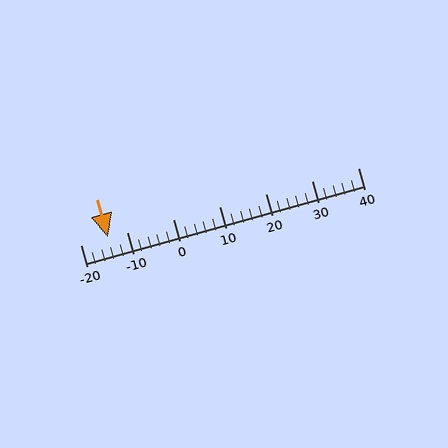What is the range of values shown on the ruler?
The ruler shows values from -20 to 40.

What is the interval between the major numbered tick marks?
The major tick marks are spaced 10 units apart.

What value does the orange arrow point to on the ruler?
The orange arrow points to approximately -14.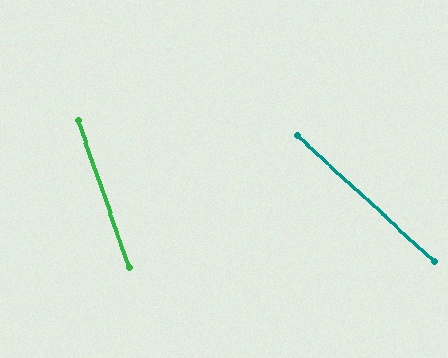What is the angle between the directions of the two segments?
Approximately 28 degrees.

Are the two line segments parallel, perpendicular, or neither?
Neither parallel nor perpendicular — they differ by about 28°.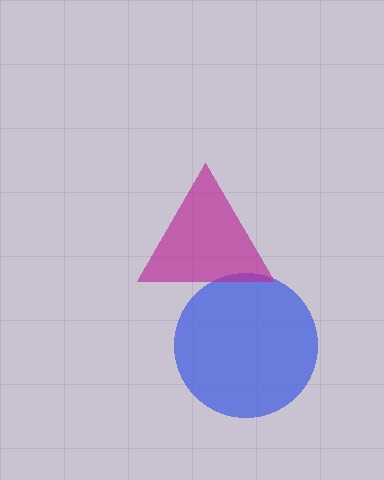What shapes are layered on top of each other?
The layered shapes are: a blue circle, a magenta triangle.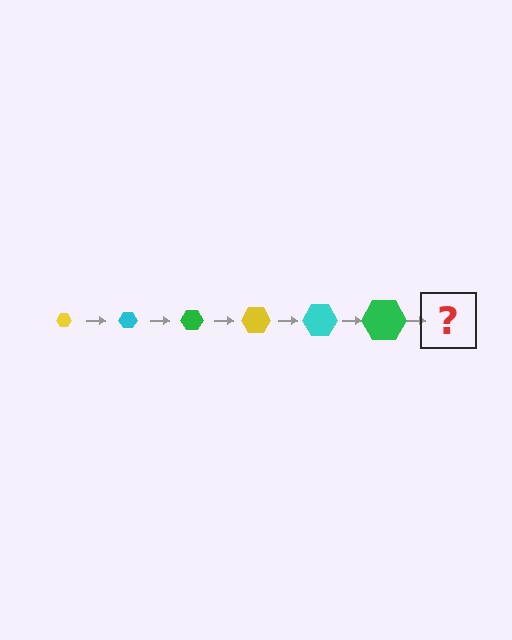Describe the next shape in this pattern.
It should be a yellow hexagon, larger than the previous one.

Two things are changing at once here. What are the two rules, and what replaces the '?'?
The two rules are that the hexagon grows larger each step and the color cycles through yellow, cyan, and green. The '?' should be a yellow hexagon, larger than the previous one.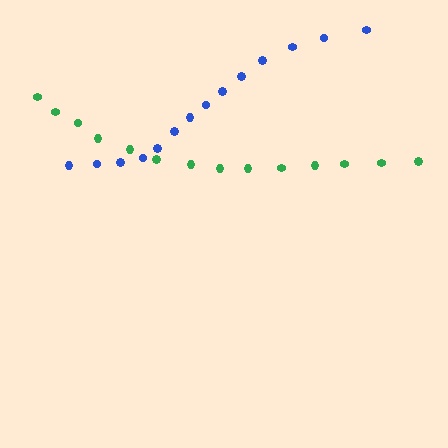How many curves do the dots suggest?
There are 2 distinct paths.